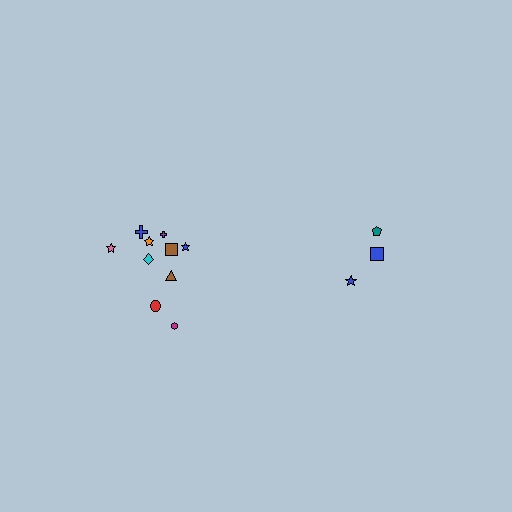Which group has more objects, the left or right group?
The left group.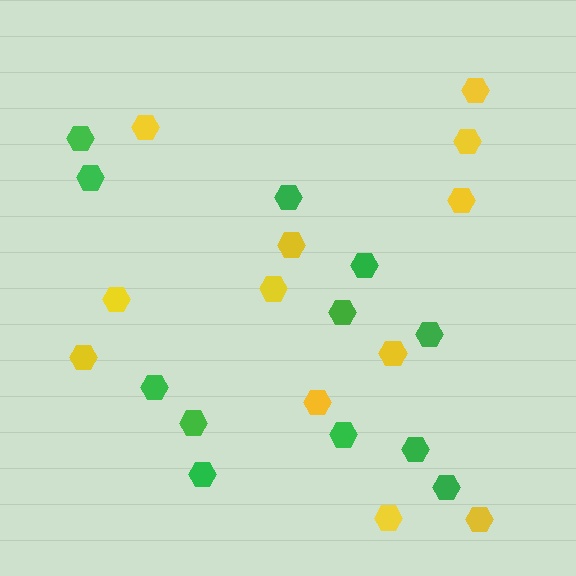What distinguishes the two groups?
There are 2 groups: one group of yellow hexagons (12) and one group of green hexagons (12).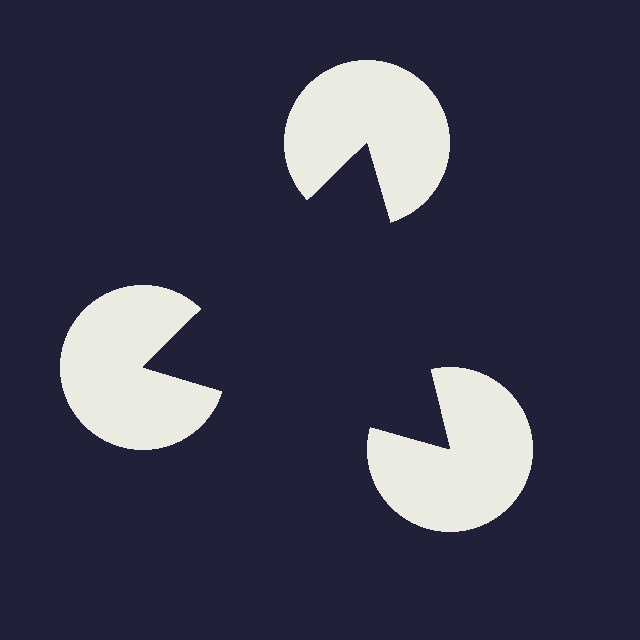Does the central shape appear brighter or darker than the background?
It typically appears slightly darker than the background, even though no actual brightness change is drawn.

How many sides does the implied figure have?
3 sides.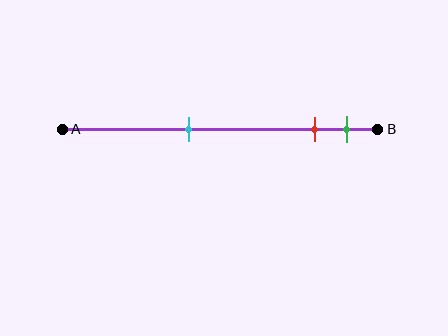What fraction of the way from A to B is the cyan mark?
The cyan mark is approximately 40% (0.4) of the way from A to B.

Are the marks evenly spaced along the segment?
No, the marks are not evenly spaced.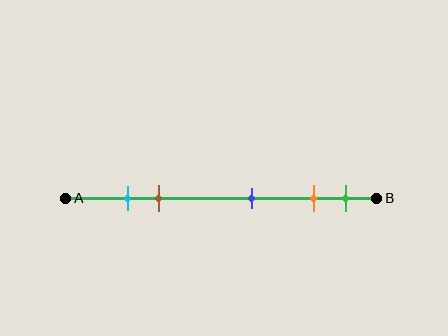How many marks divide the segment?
There are 5 marks dividing the segment.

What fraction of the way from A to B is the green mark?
The green mark is approximately 90% (0.9) of the way from A to B.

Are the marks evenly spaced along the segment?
No, the marks are not evenly spaced.